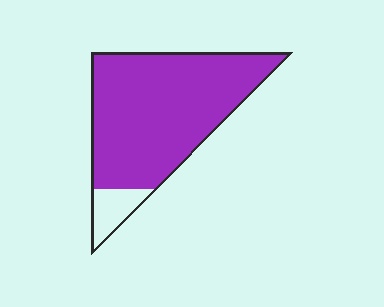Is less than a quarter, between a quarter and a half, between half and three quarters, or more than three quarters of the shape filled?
More than three quarters.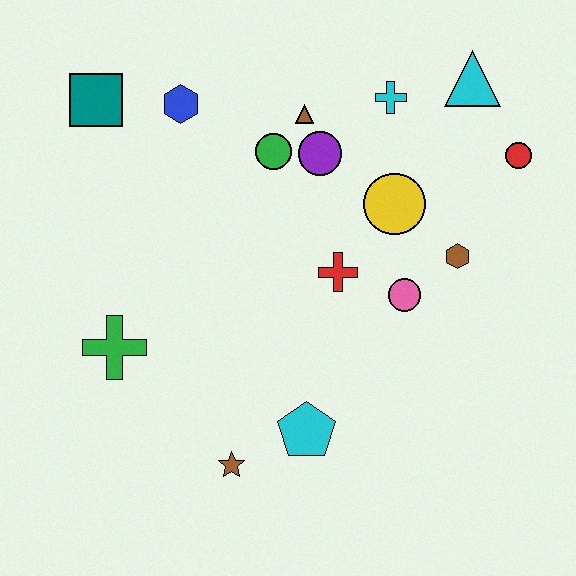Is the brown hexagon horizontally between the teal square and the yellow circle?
No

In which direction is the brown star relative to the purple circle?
The brown star is below the purple circle.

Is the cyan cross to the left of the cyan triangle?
Yes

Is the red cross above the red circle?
No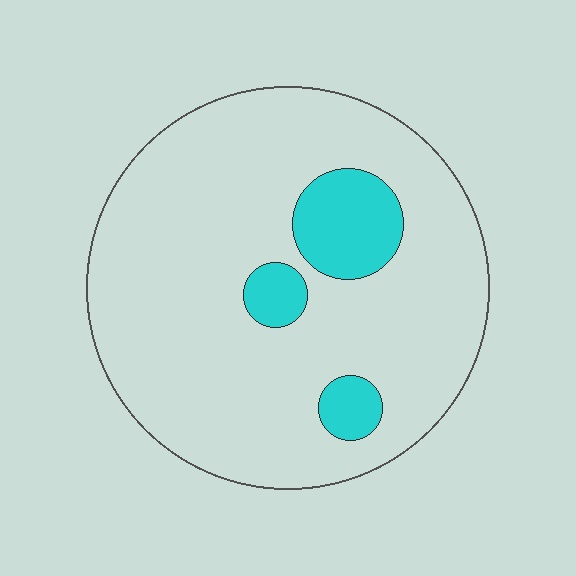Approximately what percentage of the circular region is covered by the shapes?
Approximately 15%.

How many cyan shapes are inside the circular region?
3.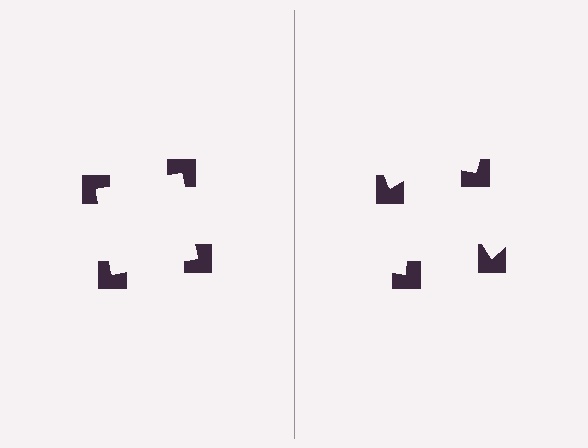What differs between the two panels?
The notched squares are positioned identically on both sides; only the wedge orientations differ. On the left they align to a square; on the right they are misaligned.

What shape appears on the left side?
An illusory square.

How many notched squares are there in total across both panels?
8 — 4 on each side.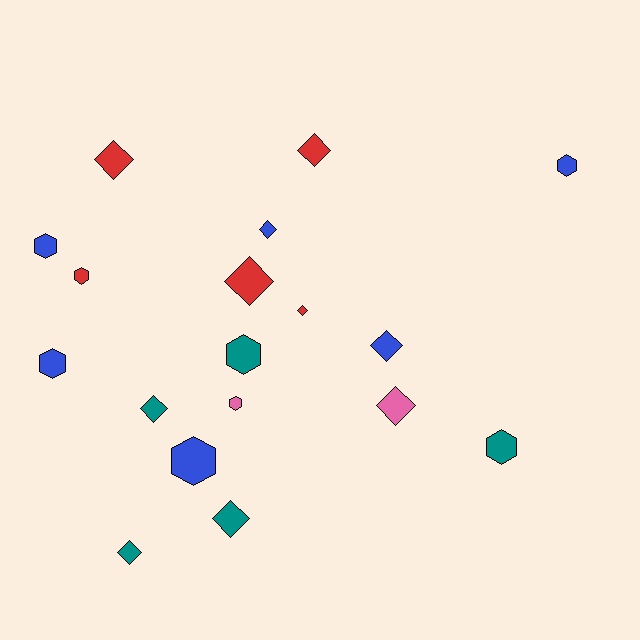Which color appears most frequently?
Blue, with 6 objects.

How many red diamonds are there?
There are 4 red diamonds.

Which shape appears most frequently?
Diamond, with 10 objects.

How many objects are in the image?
There are 18 objects.